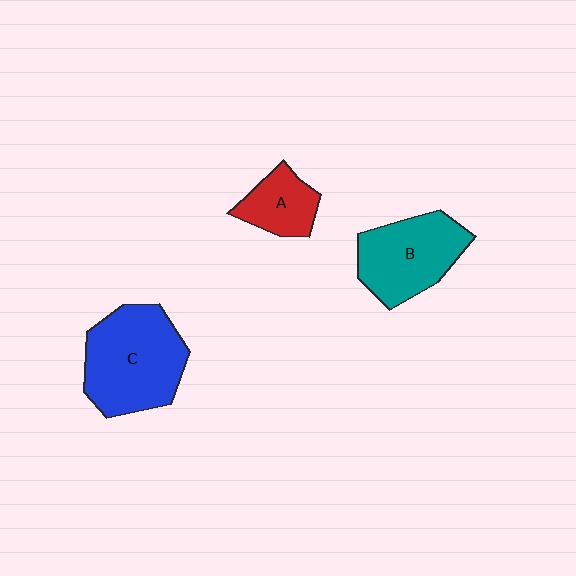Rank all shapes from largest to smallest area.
From largest to smallest: C (blue), B (teal), A (red).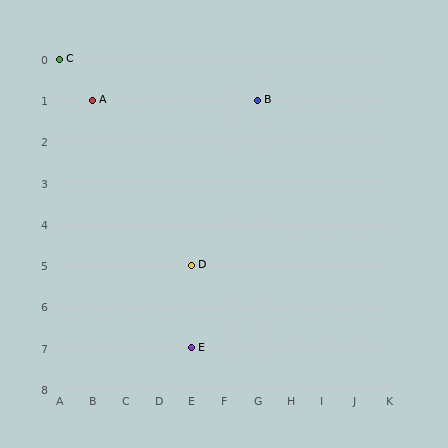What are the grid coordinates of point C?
Point C is at grid coordinates (A, 0).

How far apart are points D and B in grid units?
Points D and B are 2 columns and 4 rows apart (about 4.5 grid units diagonally).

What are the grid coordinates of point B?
Point B is at grid coordinates (G, 1).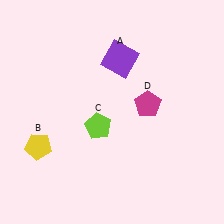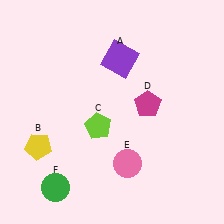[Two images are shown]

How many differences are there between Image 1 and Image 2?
There are 2 differences between the two images.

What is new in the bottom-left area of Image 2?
A green circle (F) was added in the bottom-left area of Image 2.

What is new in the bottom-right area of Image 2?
A pink circle (E) was added in the bottom-right area of Image 2.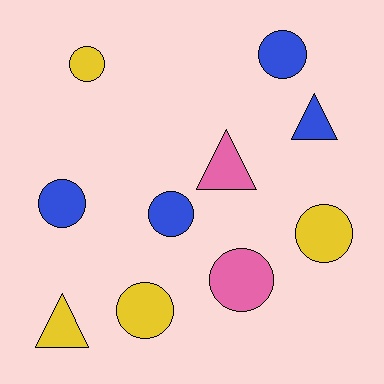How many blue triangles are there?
There is 1 blue triangle.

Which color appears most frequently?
Blue, with 4 objects.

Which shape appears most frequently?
Circle, with 7 objects.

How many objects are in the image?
There are 10 objects.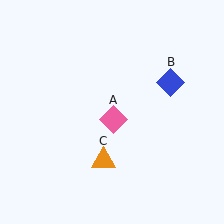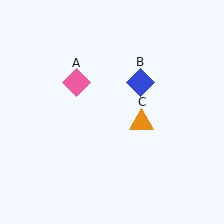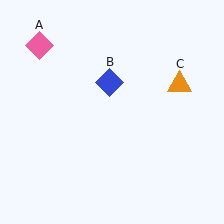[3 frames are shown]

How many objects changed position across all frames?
3 objects changed position: pink diamond (object A), blue diamond (object B), orange triangle (object C).